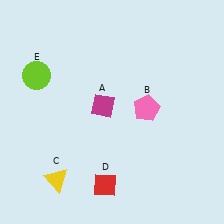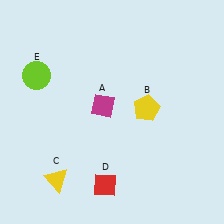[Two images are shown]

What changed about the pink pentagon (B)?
In Image 1, B is pink. In Image 2, it changed to yellow.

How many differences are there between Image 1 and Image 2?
There is 1 difference between the two images.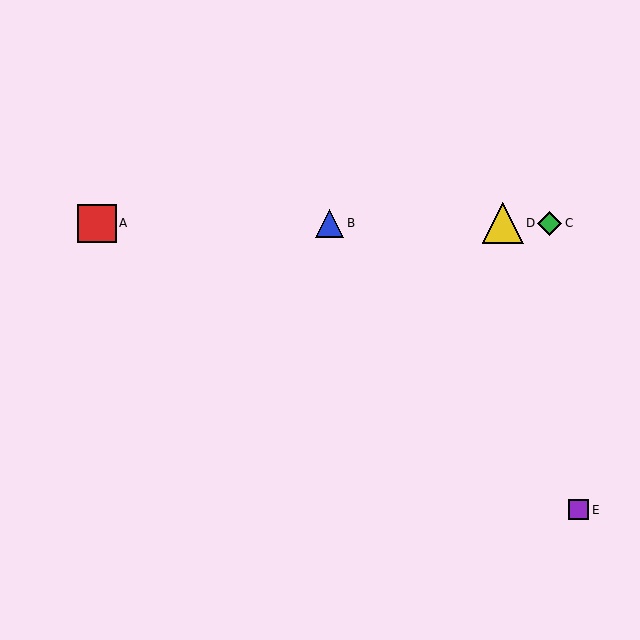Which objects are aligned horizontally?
Objects A, B, C, D are aligned horizontally.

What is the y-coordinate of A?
Object A is at y≈223.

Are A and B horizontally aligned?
Yes, both are at y≈223.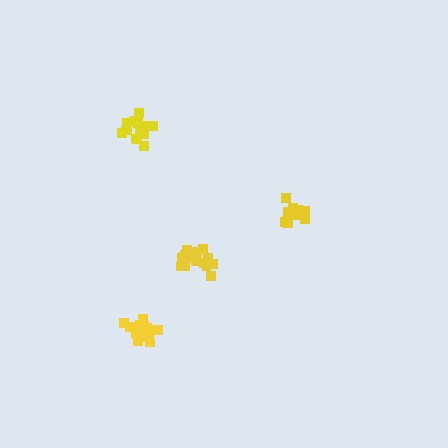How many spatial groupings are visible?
There are 4 spatial groupings.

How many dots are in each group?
Group 1: 16 dots, Group 2: 13 dots, Group 3: 14 dots, Group 4: 18 dots (61 total).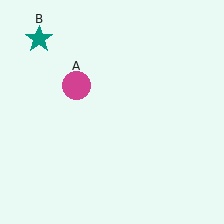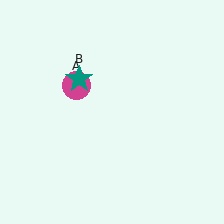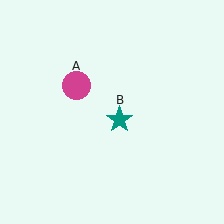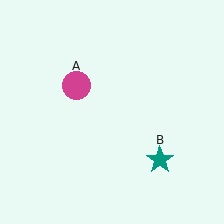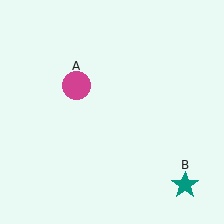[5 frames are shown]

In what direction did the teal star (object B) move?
The teal star (object B) moved down and to the right.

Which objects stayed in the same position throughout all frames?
Magenta circle (object A) remained stationary.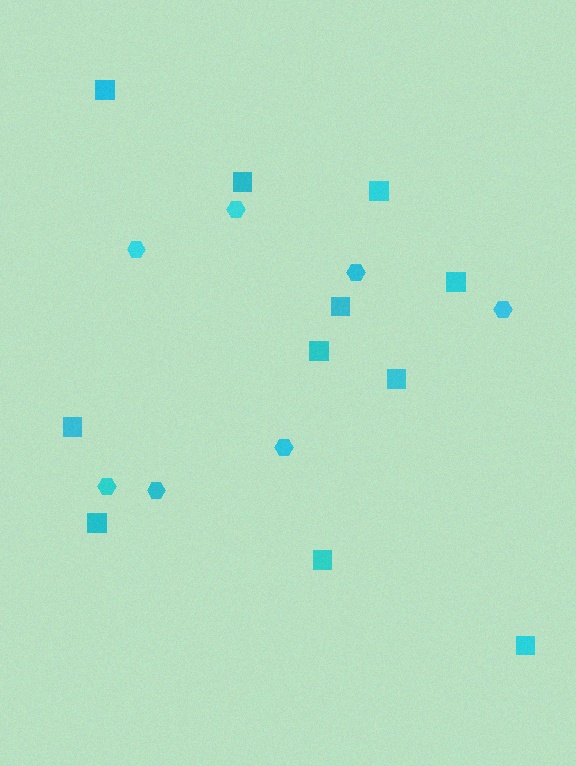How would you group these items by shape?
There are 2 groups: one group of hexagons (7) and one group of squares (11).